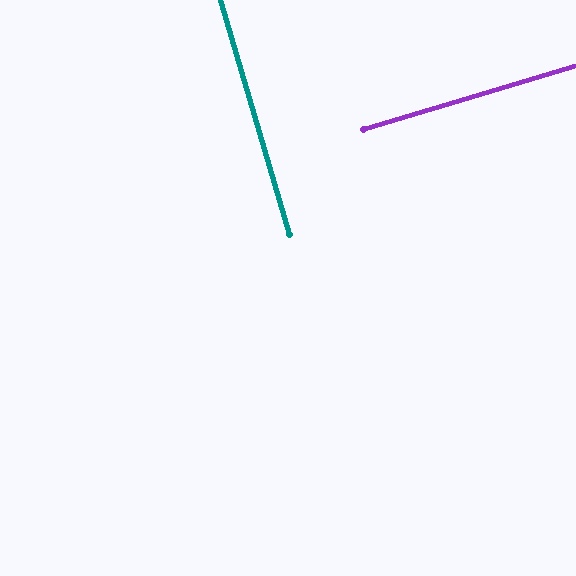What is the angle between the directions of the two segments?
Approximately 90 degrees.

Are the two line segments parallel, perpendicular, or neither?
Perpendicular — they meet at approximately 90°.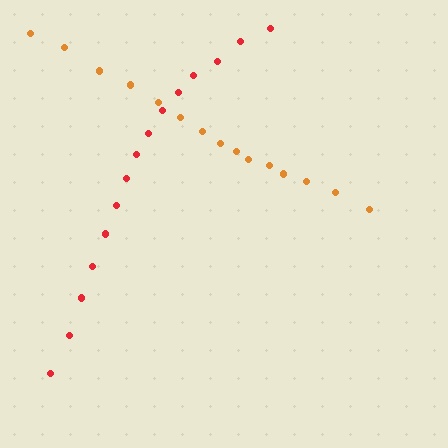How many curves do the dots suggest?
There are 2 distinct paths.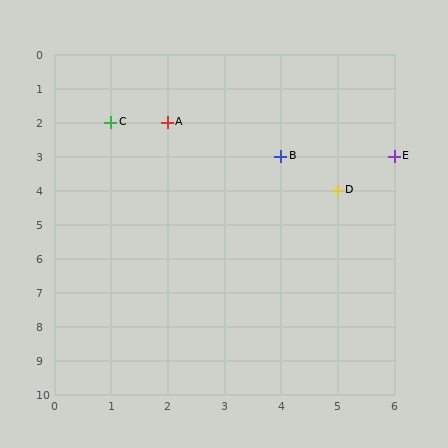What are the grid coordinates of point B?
Point B is at grid coordinates (4, 3).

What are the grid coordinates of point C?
Point C is at grid coordinates (1, 2).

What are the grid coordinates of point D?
Point D is at grid coordinates (5, 4).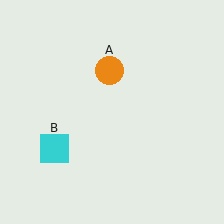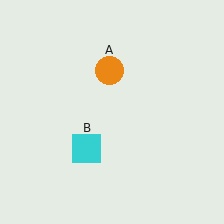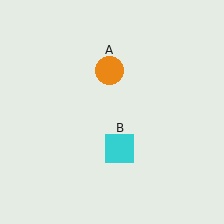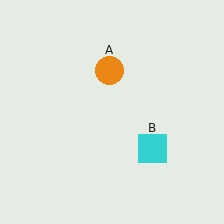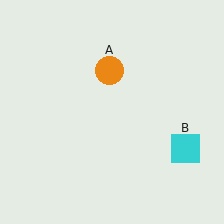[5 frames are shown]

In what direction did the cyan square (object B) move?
The cyan square (object B) moved right.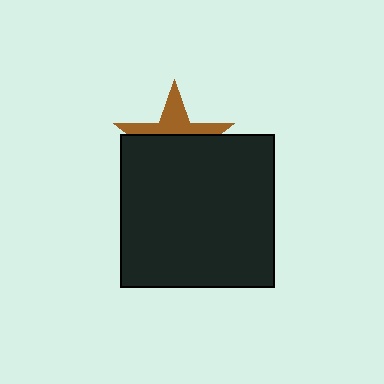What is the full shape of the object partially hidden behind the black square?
The partially hidden object is a brown star.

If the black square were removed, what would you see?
You would see the complete brown star.